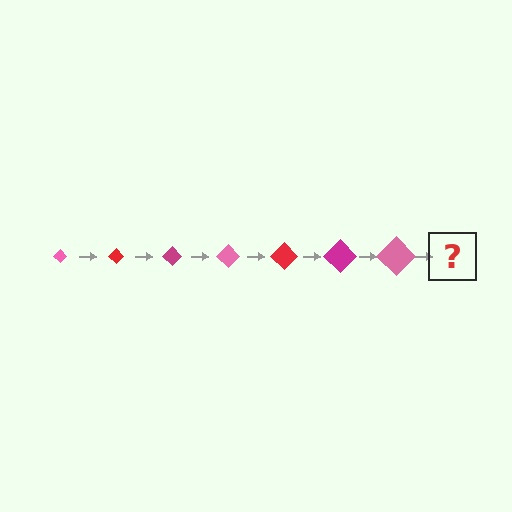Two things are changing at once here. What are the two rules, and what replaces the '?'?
The two rules are that the diamond grows larger each step and the color cycles through pink, red, and magenta. The '?' should be a red diamond, larger than the previous one.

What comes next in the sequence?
The next element should be a red diamond, larger than the previous one.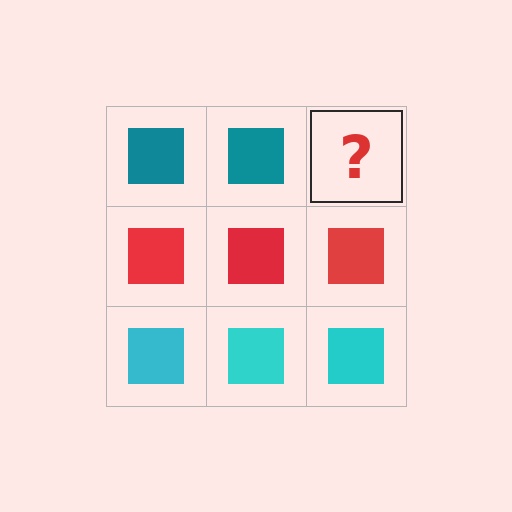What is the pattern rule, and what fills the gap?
The rule is that each row has a consistent color. The gap should be filled with a teal square.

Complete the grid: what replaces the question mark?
The question mark should be replaced with a teal square.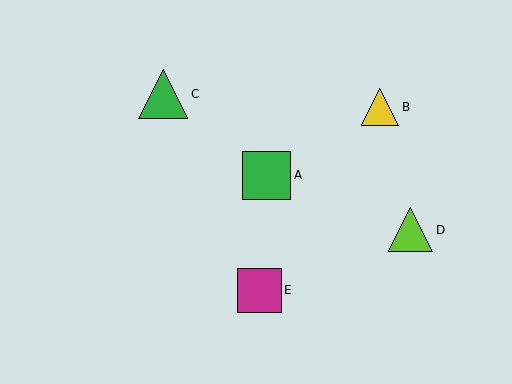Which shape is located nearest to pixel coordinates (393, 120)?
The yellow triangle (labeled B) at (380, 107) is nearest to that location.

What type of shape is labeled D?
Shape D is a lime triangle.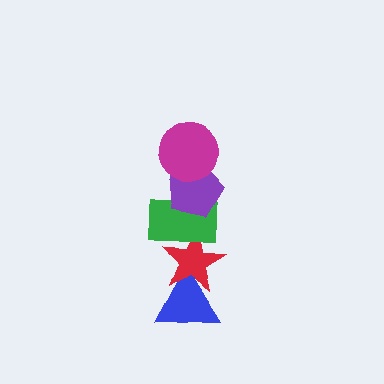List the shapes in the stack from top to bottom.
From top to bottom: the magenta circle, the purple pentagon, the green rectangle, the red star, the blue triangle.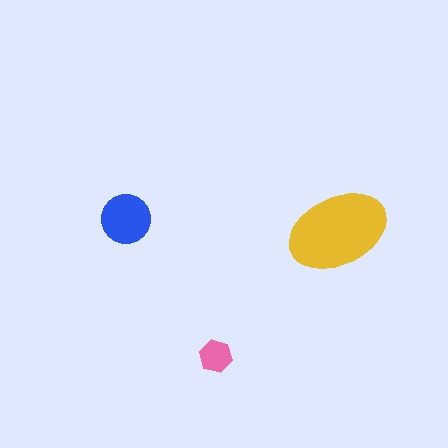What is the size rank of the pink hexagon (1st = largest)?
3rd.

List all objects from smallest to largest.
The pink hexagon, the blue circle, the yellow ellipse.